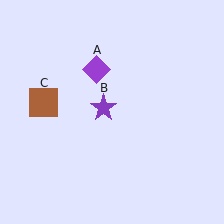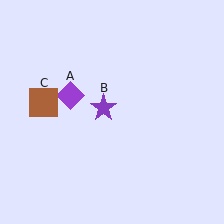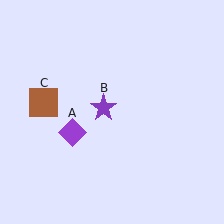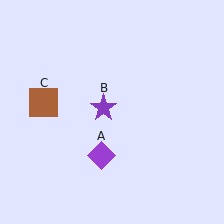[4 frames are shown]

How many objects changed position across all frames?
1 object changed position: purple diamond (object A).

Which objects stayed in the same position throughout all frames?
Purple star (object B) and brown square (object C) remained stationary.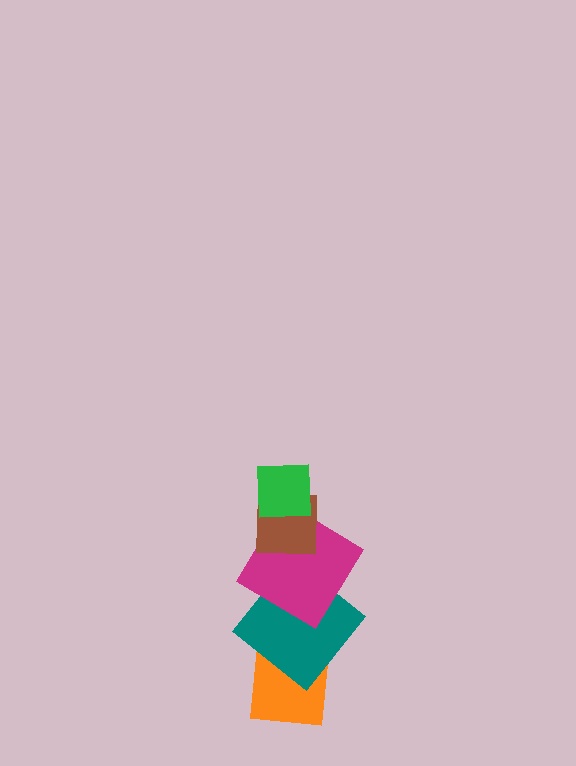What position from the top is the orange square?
The orange square is 5th from the top.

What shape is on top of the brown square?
The green square is on top of the brown square.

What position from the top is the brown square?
The brown square is 2nd from the top.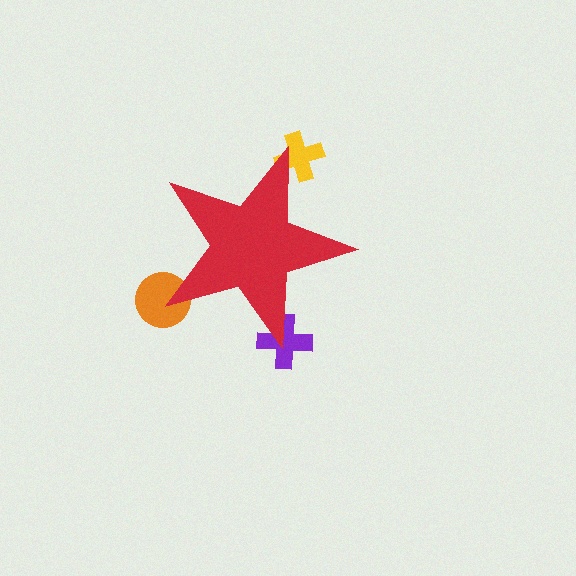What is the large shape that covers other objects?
A red star.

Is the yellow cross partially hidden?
Yes, the yellow cross is partially hidden behind the red star.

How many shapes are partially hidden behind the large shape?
3 shapes are partially hidden.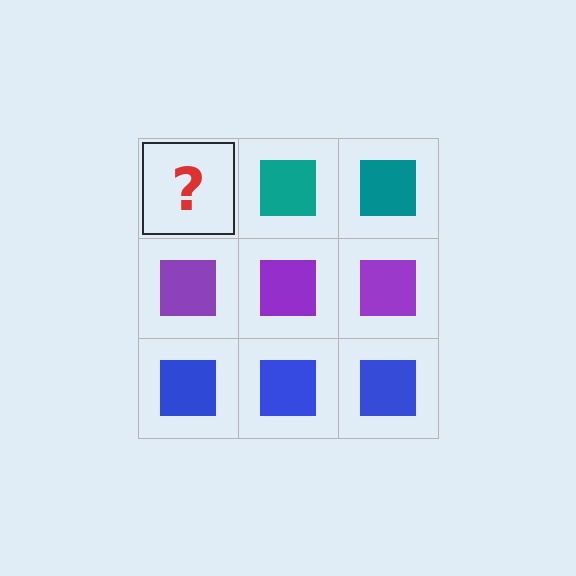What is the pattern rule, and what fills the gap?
The rule is that each row has a consistent color. The gap should be filled with a teal square.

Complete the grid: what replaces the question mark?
The question mark should be replaced with a teal square.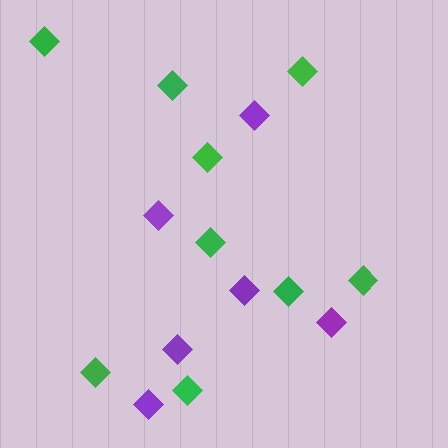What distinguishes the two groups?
There are 2 groups: one group of purple diamonds (6) and one group of green diamonds (9).